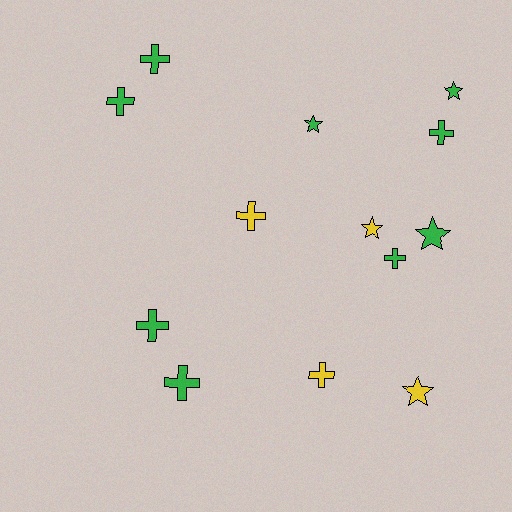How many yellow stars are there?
There are 2 yellow stars.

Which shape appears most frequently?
Cross, with 8 objects.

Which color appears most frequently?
Green, with 9 objects.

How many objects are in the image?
There are 13 objects.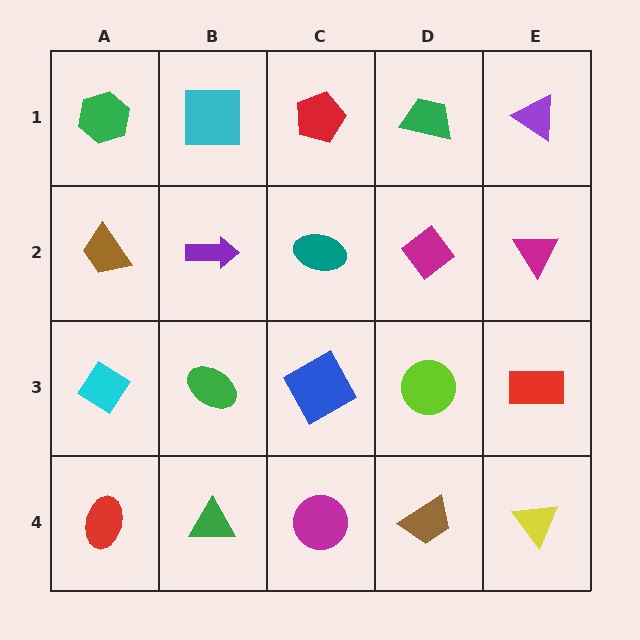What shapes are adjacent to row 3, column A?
A brown trapezoid (row 2, column A), a red ellipse (row 4, column A), a green ellipse (row 3, column B).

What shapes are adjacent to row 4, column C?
A blue square (row 3, column C), a green triangle (row 4, column B), a brown trapezoid (row 4, column D).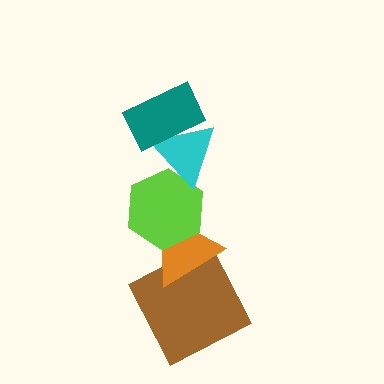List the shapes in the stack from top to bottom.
From top to bottom: the teal rectangle, the cyan triangle, the lime hexagon, the orange triangle, the brown square.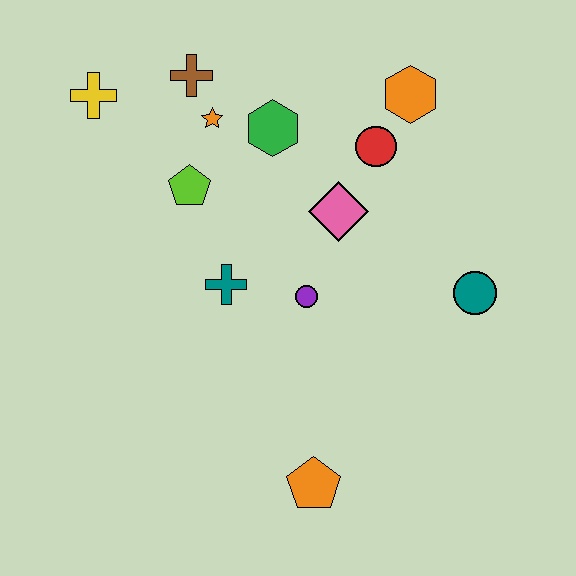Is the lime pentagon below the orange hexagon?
Yes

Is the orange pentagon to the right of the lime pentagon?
Yes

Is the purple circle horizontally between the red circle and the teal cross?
Yes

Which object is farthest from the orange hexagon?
The orange pentagon is farthest from the orange hexagon.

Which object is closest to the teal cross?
The purple circle is closest to the teal cross.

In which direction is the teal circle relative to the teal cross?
The teal circle is to the right of the teal cross.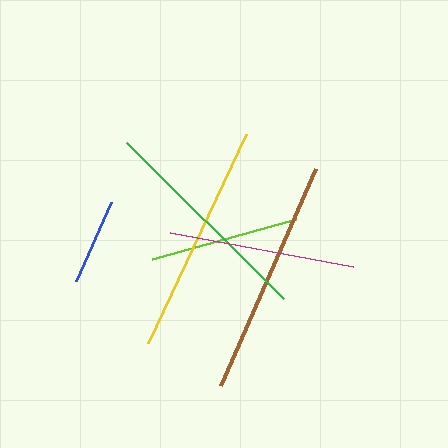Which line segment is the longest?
The brown line is the longest at approximately 237 pixels.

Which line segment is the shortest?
The blue line is the shortest at approximately 87 pixels.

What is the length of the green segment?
The green segment is approximately 221 pixels long.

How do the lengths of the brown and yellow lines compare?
The brown and yellow lines are approximately the same length.